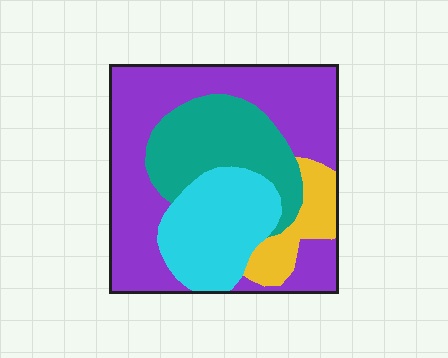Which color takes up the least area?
Yellow, at roughly 10%.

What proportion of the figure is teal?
Teal covers around 20% of the figure.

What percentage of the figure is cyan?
Cyan takes up less than a quarter of the figure.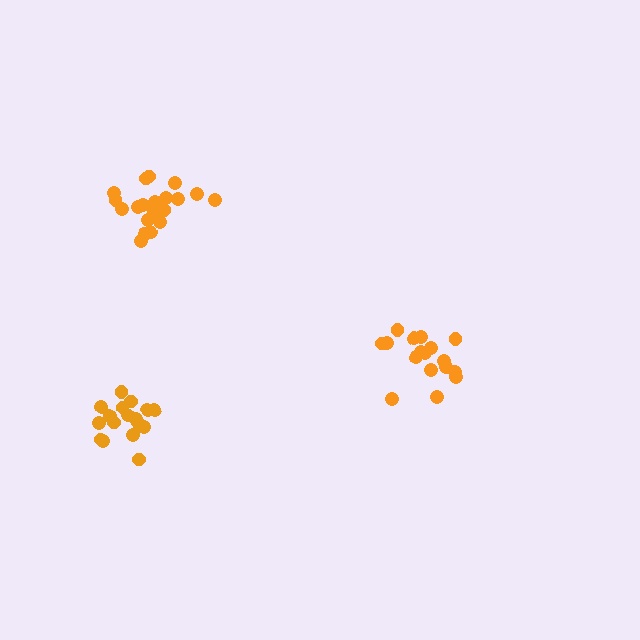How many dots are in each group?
Group 1: 18 dots, Group 2: 17 dots, Group 3: 21 dots (56 total).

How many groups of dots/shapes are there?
There are 3 groups.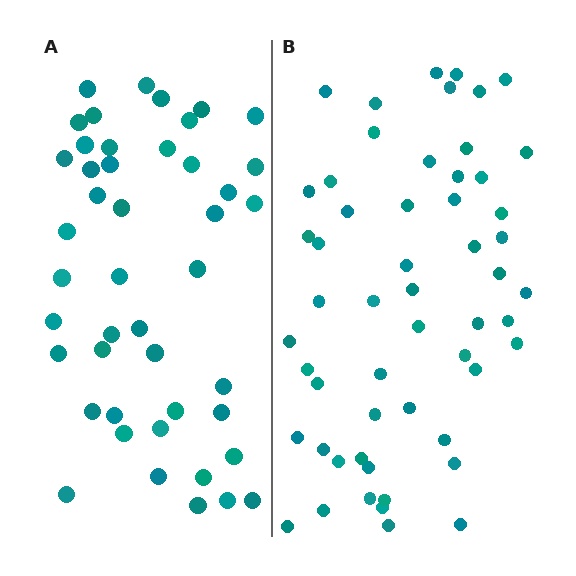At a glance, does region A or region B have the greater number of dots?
Region B (the right region) has more dots.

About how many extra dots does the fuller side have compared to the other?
Region B has roughly 10 or so more dots than region A.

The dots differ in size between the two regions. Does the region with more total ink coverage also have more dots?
No. Region A has more total ink coverage because its dots are larger, but region B actually contains more individual dots. Total area can be misleading — the number of items is what matters here.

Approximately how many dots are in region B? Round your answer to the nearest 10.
About 60 dots. (The exact count is 55, which rounds to 60.)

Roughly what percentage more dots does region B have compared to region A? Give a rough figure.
About 20% more.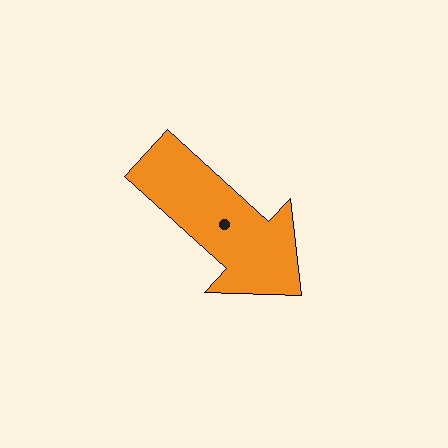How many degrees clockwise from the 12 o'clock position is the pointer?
Approximately 132 degrees.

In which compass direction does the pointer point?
Southeast.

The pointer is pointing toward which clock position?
Roughly 4 o'clock.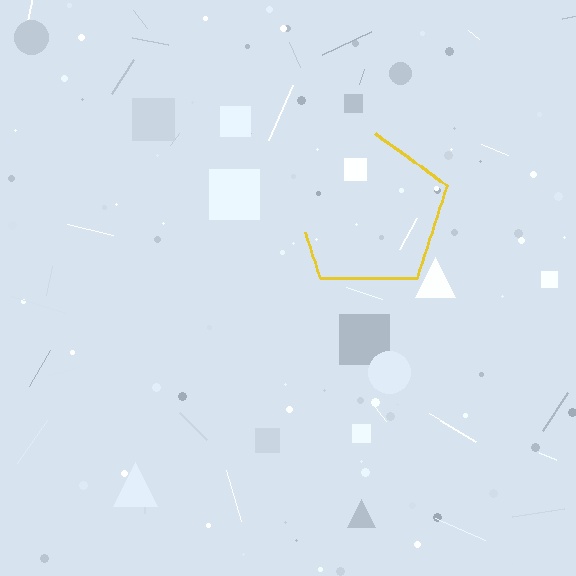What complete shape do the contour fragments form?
The contour fragments form a pentagon.